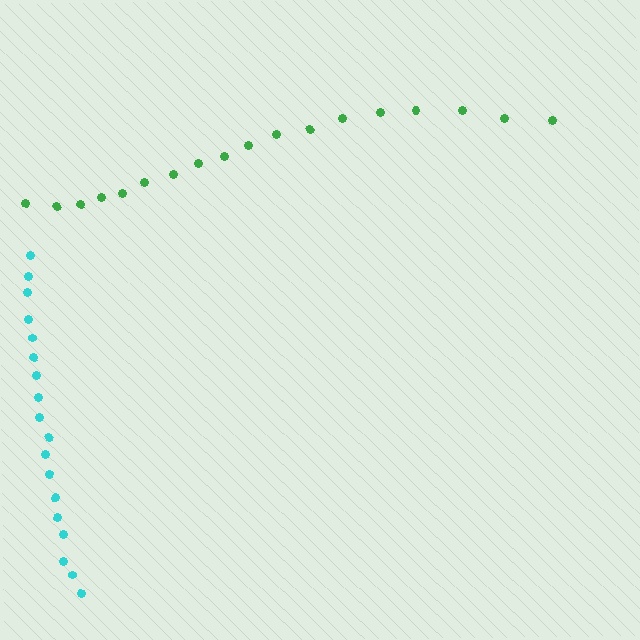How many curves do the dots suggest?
There are 2 distinct paths.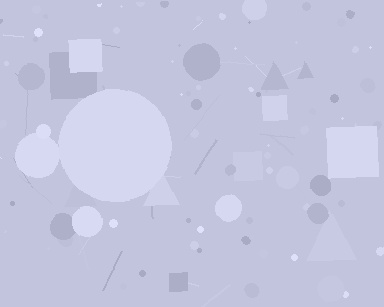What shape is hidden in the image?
A circle is hidden in the image.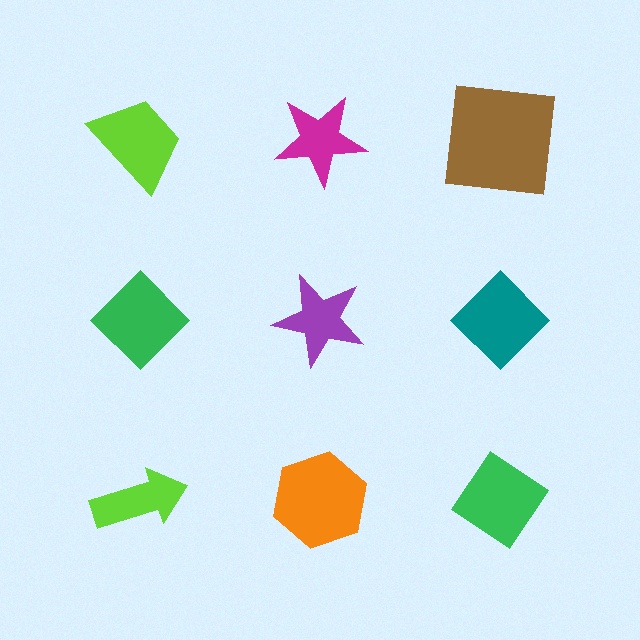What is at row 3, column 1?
A lime arrow.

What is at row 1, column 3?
A brown square.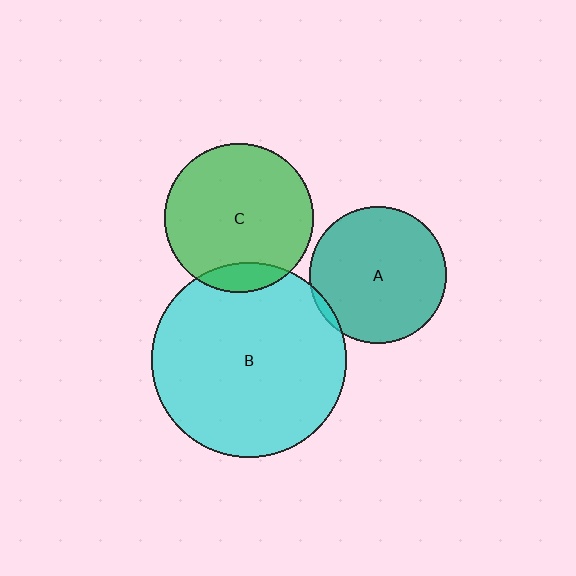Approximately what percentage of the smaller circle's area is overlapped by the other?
Approximately 5%.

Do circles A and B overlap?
Yes.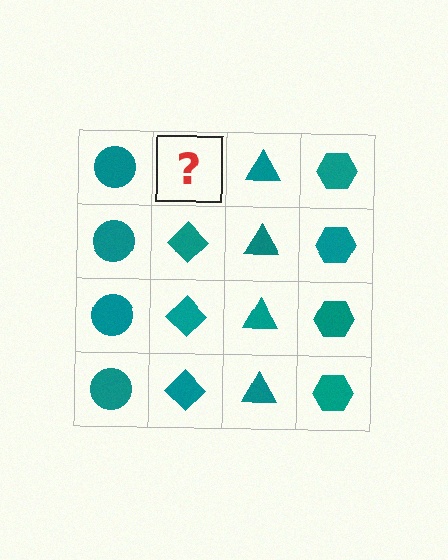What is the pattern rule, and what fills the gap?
The rule is that each column has a consistent shape. The gap should be filled with a teal diamond.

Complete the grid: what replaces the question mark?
The question mark should be replaced with a teal diamond.